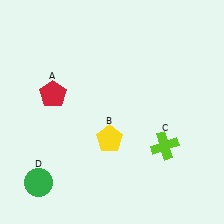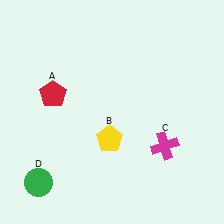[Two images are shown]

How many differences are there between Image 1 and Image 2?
There is 1 difference between the two images.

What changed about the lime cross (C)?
In Image 1, C is lime. In Image 2, it changed to magenta.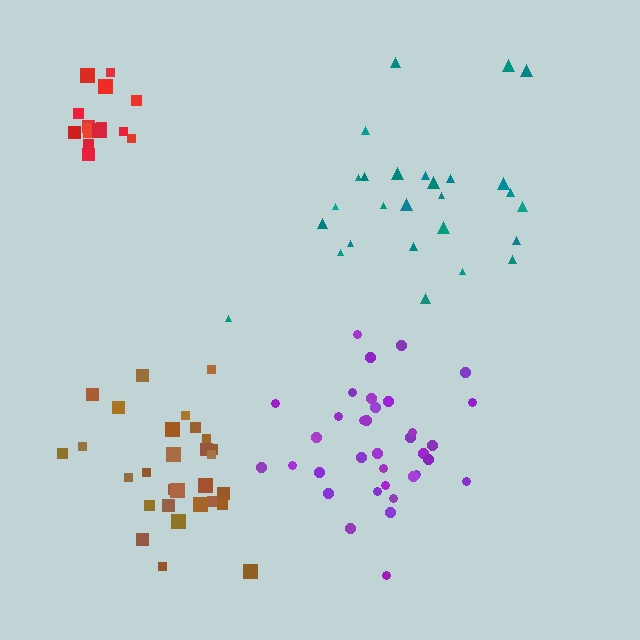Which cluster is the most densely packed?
Red.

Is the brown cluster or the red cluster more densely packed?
Red.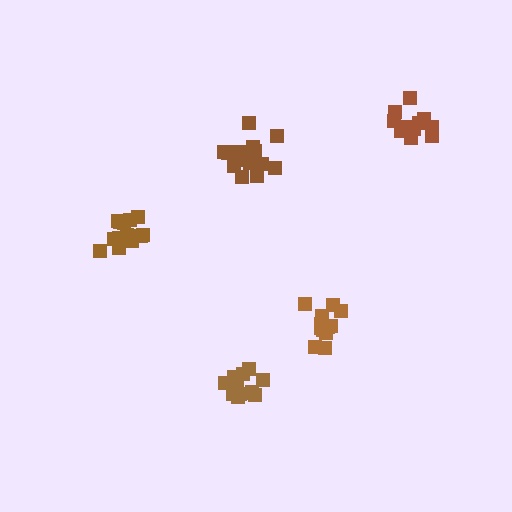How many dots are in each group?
Group 1: 11 dots, Group 2: 16 dots, Group 3: 13 dots, Group 4: 13 dots, Group 5: 11 dots (64 total).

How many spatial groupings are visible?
There are 5 spatial groupings.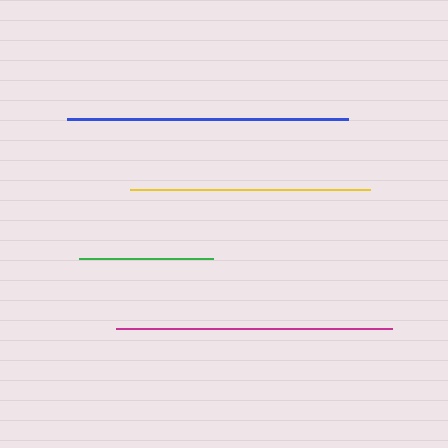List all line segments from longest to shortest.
From longest to shortest: blue, magenta, yellow, green.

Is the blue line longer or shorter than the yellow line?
The blue line is longer than the yellow line.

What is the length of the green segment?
The green segment is approximately 134 pixels long.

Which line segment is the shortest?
The green line is the shortest at approximately 134 pixels.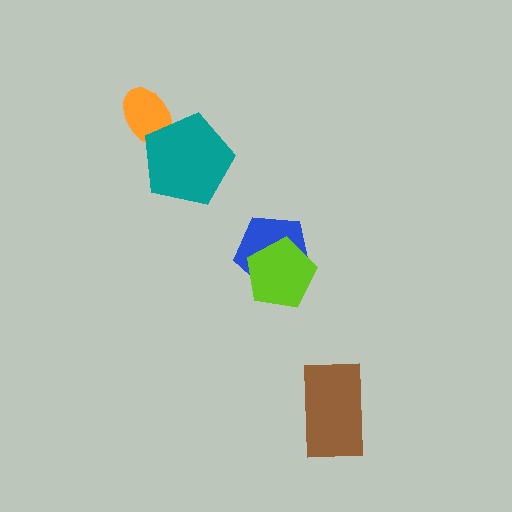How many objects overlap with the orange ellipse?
1 object overlaps with the orange ellipse.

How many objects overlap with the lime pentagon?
1 object overlaps with the lime pentagon.